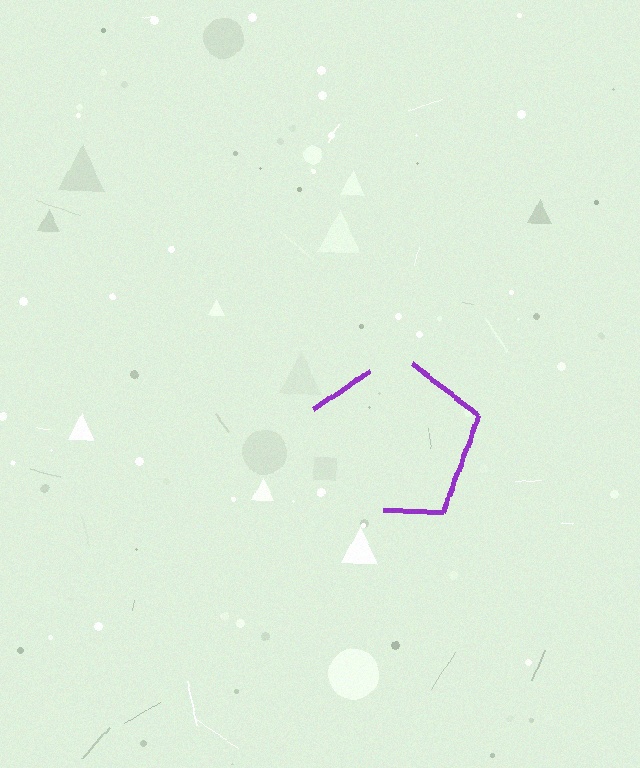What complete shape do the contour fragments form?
The contour fragments form a pentagon.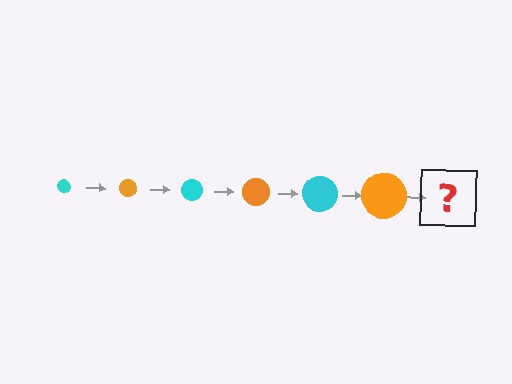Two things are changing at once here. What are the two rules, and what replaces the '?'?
The two rules are that the circle grows larger each step and the color cycles through cyan and orange. The '?' should be a cyan circle, larger than the previous one.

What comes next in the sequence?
The next element should be a cyan circle, larger than the previous one.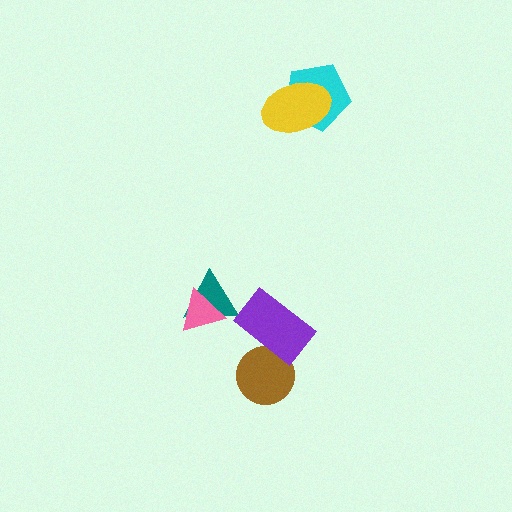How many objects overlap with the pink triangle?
1 object overlaps with the pink triangle.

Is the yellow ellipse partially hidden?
No, no other shape covers it.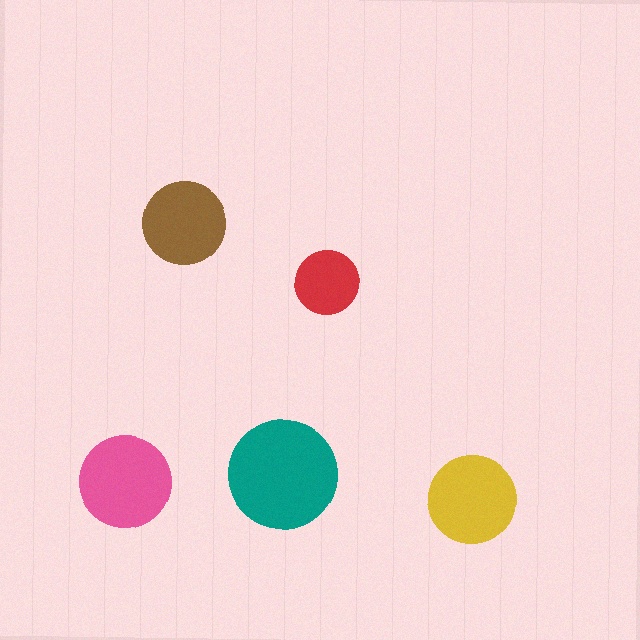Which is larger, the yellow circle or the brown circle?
The yellow one.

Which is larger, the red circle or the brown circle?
The brown one.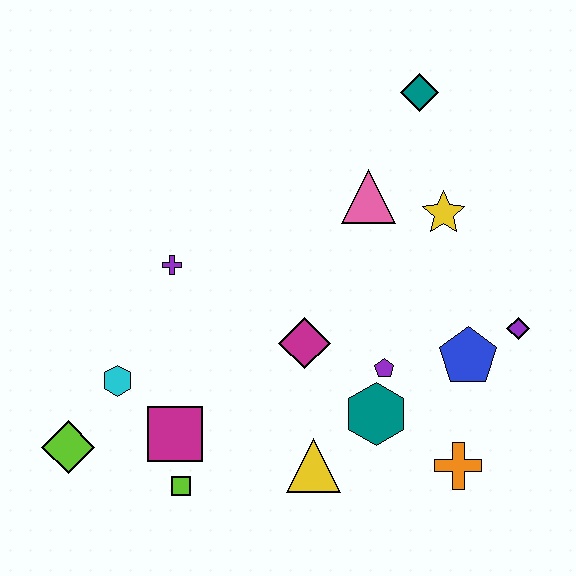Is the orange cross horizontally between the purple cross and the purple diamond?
Yes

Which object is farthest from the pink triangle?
The lime diamond is farthest from the pink triangle.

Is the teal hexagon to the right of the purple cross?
Yes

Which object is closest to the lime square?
The magenta square is closest to the lime square.